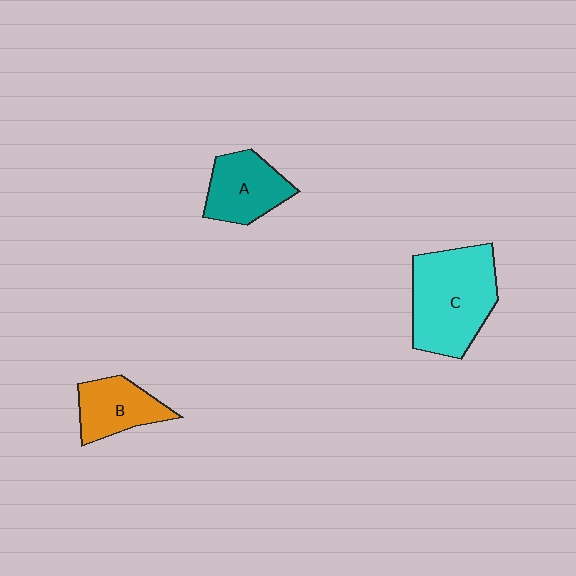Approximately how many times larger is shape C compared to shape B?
Approximately 1.9 times.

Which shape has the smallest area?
Shape B (orange).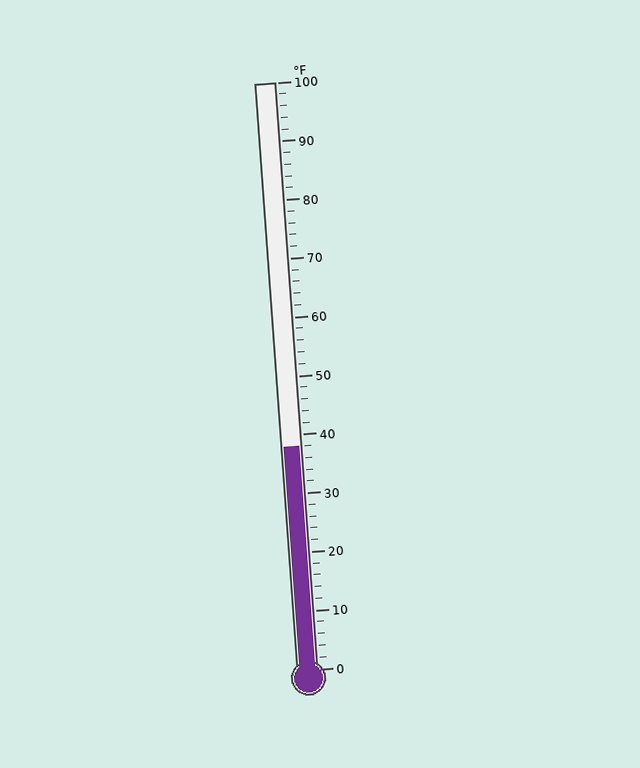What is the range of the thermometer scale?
The thermometer scale ranges from 0°F to 100°F.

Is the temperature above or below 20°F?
The temperature is above 20°F.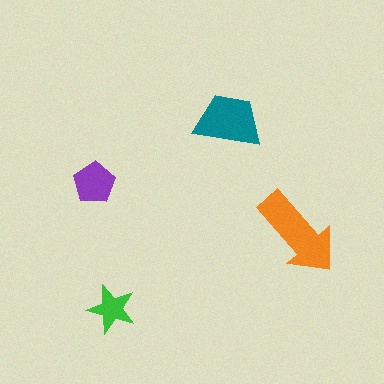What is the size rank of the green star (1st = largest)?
4th.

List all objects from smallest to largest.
The green star, the purple pentagon, the teal trapezoid, the orange arrow.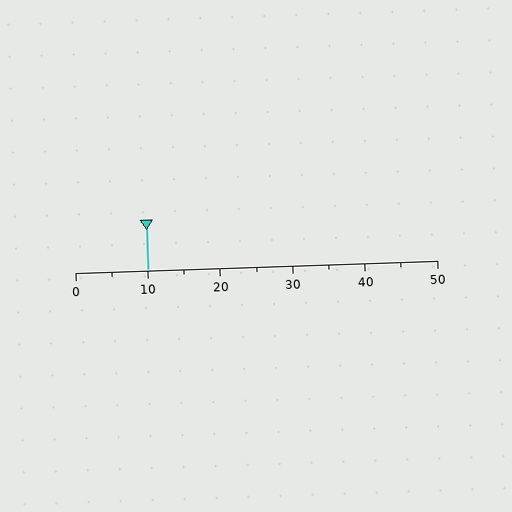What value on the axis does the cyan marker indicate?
The marker indicates approximately 10.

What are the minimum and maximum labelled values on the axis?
The axis runs from 0 to 50.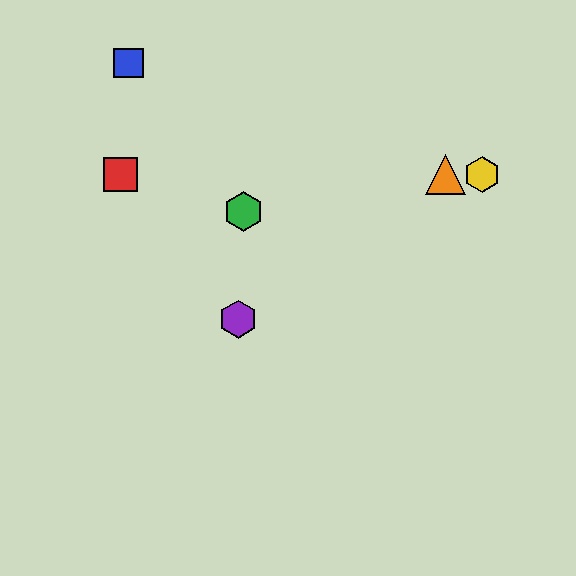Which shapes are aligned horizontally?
The red square, the yellow hexagon, the orange triangle are aligned horizontally.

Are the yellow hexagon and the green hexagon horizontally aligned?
No, the yellow hexagon is at y≈174 and the green hexagon is at y≈211.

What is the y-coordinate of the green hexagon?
The green hexagon is at y≈211.